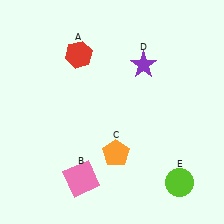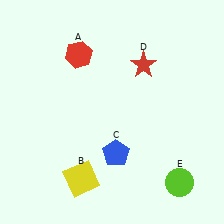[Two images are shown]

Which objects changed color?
B changed from pink to yellow. C changed from orange to blue. D changed from purple to red.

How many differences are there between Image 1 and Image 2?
There are 3 differences between the two images.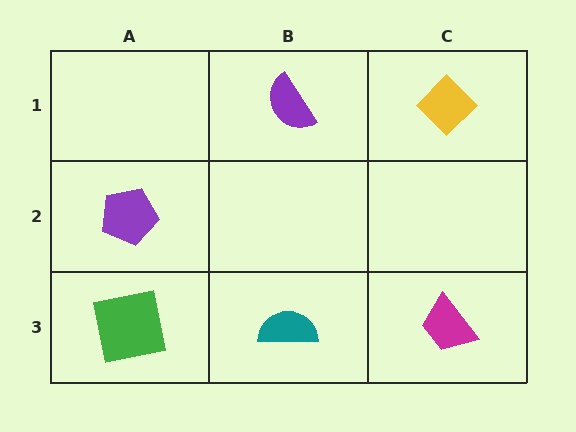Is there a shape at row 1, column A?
No, that cell is empty.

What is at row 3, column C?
A magenta trapezoid.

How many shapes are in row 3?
3 shapes.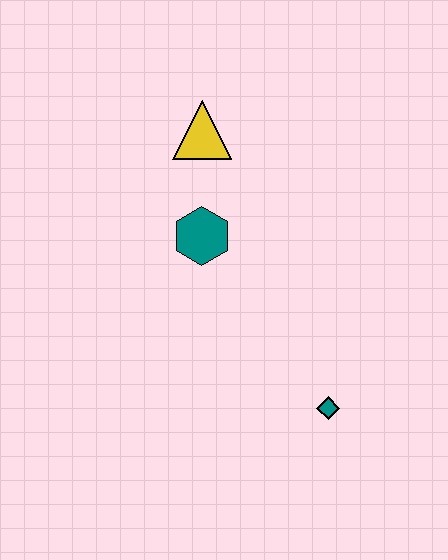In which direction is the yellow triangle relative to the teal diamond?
The yellow triangle is above the teal diamond.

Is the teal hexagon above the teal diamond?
Yes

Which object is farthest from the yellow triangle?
The teal diamond is farthest from the yellow triangle.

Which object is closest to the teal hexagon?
The yellow triangle is closest to the teal hexagon.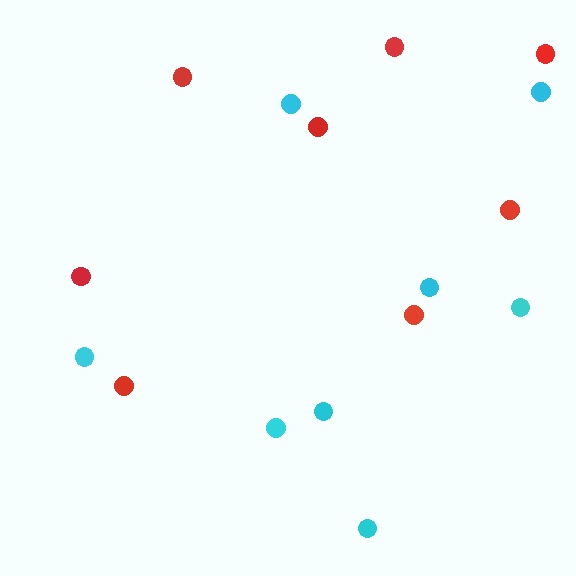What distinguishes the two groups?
There are 2 groups: one group of cyan circles (8) and one group of red circles (8).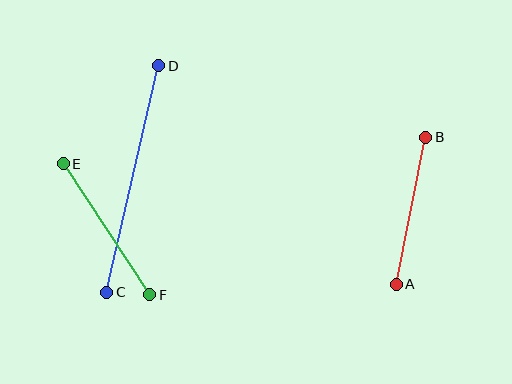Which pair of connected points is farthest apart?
Points C and D are farthest apart.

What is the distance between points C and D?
The distance is approximately 232 pixels.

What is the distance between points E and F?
The distance is approximately 157 pixels.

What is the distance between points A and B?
The distance is approximately 150 pixels.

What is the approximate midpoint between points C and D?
The midpoint is at approximately (133, 179) pixels.